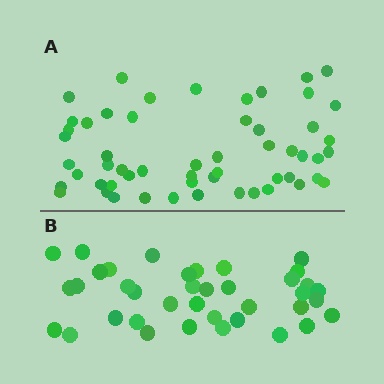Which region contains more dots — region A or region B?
Region A (the top region) has more dots.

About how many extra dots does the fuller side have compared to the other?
Region A has approximately 15 more dots than region B.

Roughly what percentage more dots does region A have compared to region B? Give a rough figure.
About 45% more.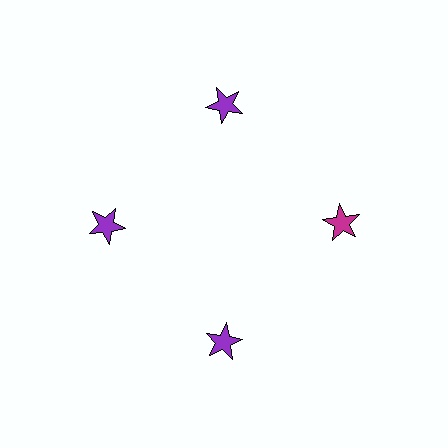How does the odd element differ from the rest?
It has a different color: magenta instead of purple.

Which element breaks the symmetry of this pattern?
The magenta star at roughly the 3 o'clock position breaks the symmetry. All other shapes are purple stars.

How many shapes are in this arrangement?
There are 4 shapes arranged in a ring pattern.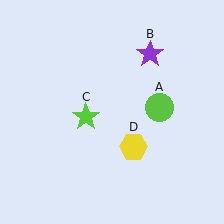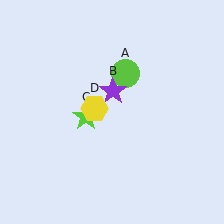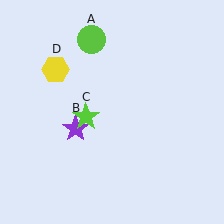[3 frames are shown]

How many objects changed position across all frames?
3 objects changed position: lime circle (object A), purple star (object B), yellow hexagon (object D).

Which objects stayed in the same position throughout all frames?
Lime star (object C) remained stationary.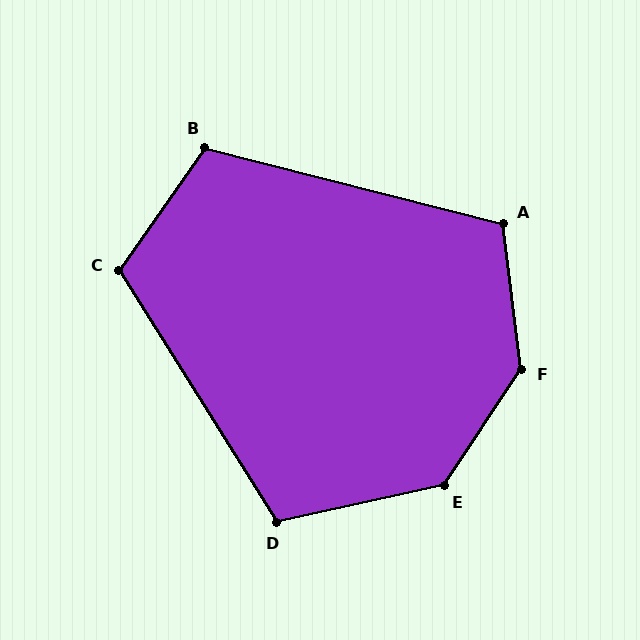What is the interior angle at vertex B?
Approximately 111 degrees (obtuse).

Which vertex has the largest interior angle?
F, at approximately 140 degrees.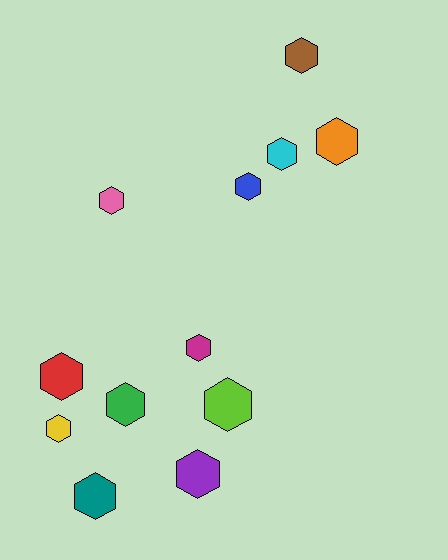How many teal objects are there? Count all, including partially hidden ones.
There is 1 teal object.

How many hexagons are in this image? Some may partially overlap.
There are 12 hexagons.